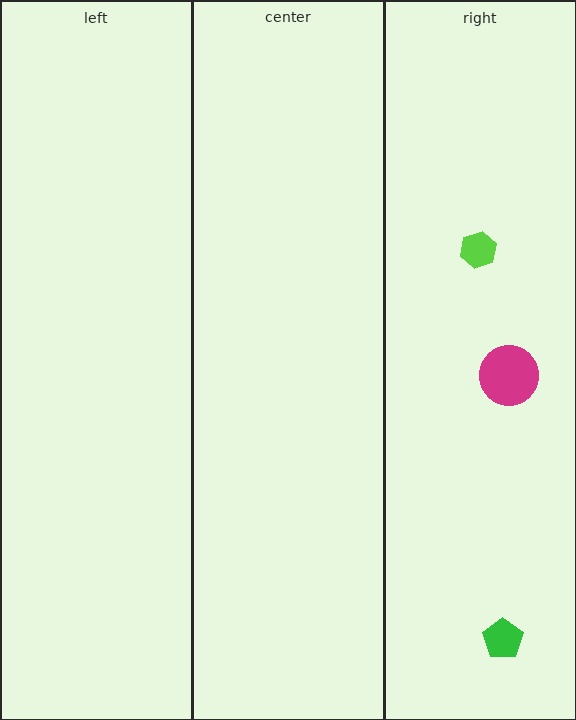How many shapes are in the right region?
3.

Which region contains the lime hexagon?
The right region.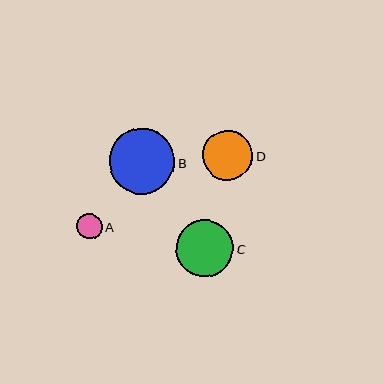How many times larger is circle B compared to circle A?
Circle B is approximately 2.6 times the size of circle A.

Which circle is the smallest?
Circle A is the smallest with a size of approximately 25 pixels.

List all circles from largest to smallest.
From largest to smallest: B, C, D, A.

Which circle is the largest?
Circle B is the largest with a size of approximately 66 pixels.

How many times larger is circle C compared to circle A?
Circle C is approximately 2.3 times the size of circle A.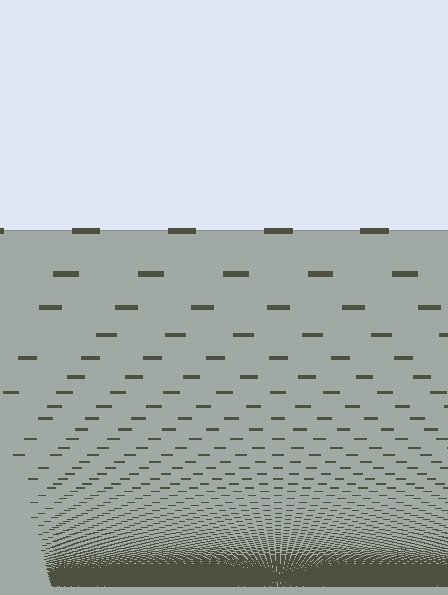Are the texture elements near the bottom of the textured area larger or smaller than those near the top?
Smaller. The gradient is inverted — elements near the bottom are smaller and denser.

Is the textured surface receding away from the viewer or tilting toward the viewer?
The surface appears to tilt toward the viewer. Texture elements get larger and sparser toward the top.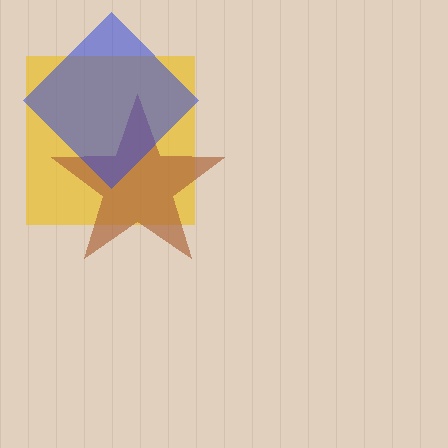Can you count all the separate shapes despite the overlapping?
Yes, there are 3 separate shapes.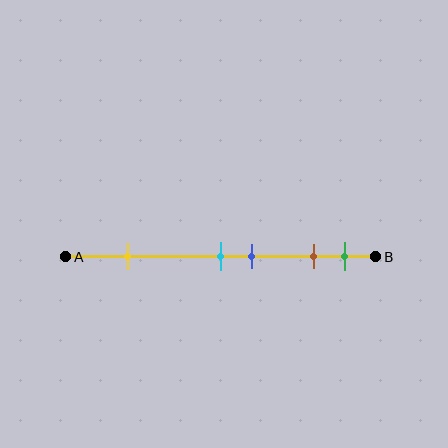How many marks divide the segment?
There are 5 marks dividing the segment.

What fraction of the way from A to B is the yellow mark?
The yellow mark is approximately 20% (0.2) of the way from A to B.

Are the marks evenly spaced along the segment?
No, the marks are not evenly spaced.